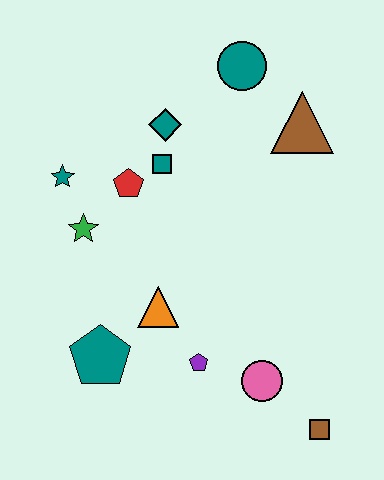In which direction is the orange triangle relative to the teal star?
The orange triangle is below the teal star.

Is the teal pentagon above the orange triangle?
No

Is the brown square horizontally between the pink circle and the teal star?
No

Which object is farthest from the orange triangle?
The teal circle is farthest from the orange triangle.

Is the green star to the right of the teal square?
No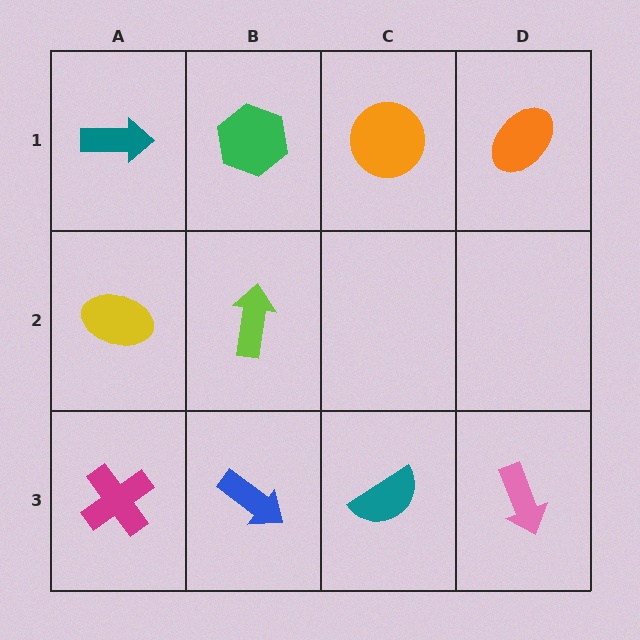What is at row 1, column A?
A teal arrow.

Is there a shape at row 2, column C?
No, that cell is empty.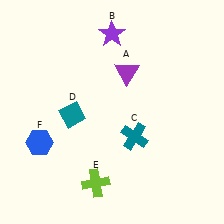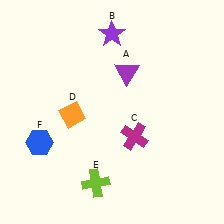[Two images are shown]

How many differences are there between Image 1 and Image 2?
There are 2 differences between the two images.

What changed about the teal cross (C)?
In Image 1, C is teal. In Image 2, it changed to magenta.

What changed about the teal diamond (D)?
In Image 1, D is teal. In Image 2, it changed to orange.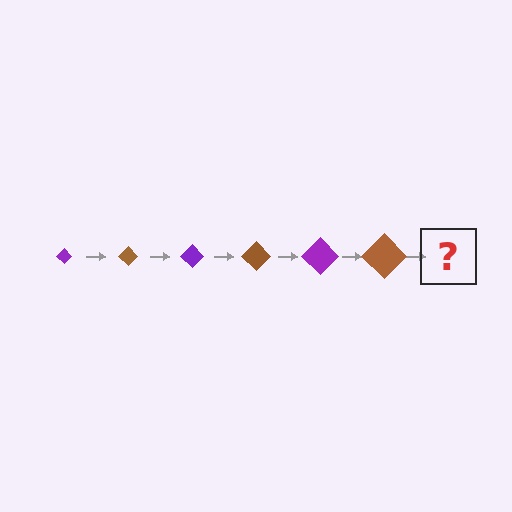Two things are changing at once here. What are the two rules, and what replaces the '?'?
The two rules are that the diamond grows larger each step and the color cycles through purple and brown. The '?' should be a purple diamond, larger than the previous one.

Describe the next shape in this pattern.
It should be a purple diamond, larger than the previous one.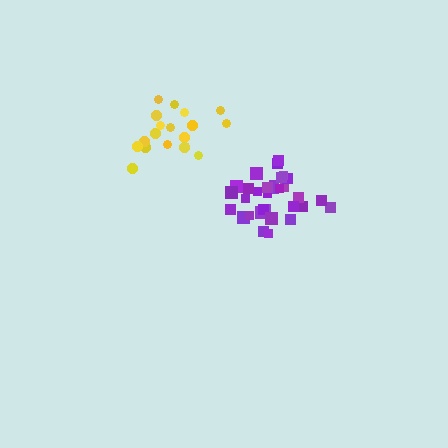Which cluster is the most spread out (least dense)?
Yellow.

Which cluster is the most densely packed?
Purple.